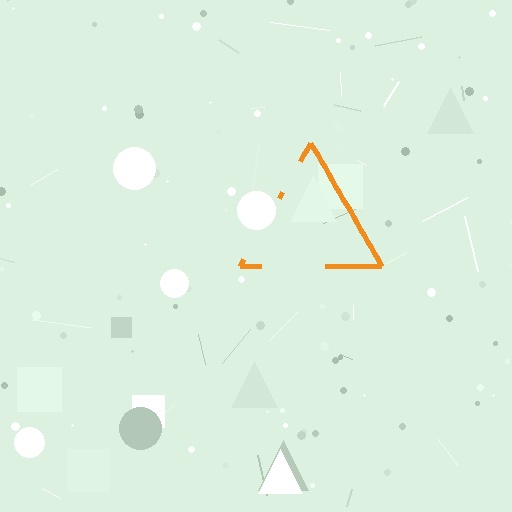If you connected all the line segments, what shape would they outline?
They would outline a triangle.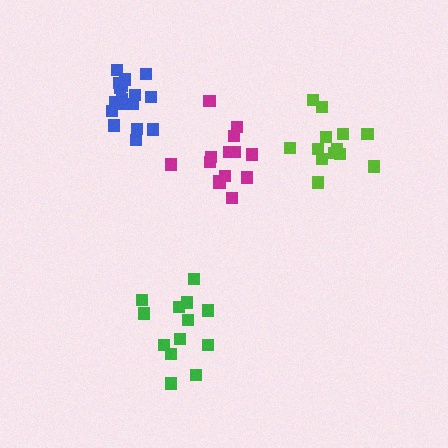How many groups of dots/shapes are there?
There are 4 groups.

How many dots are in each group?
Group 1: 14 dots, Group 2: 14 dots, Group 3: 13 dots, Group 4: 17 dots (58 total).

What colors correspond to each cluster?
The clusters are colored: magenta, lime, green, blue.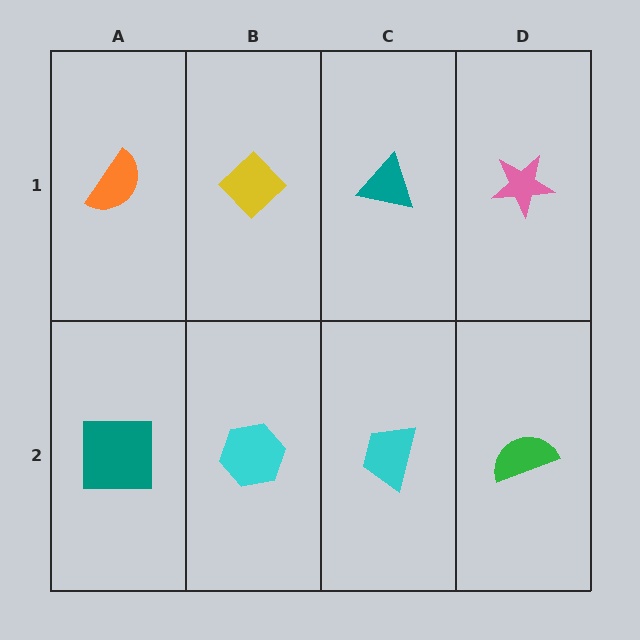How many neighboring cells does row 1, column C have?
3.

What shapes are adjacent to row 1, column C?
A cyan trapezoid (row 2, column C), a yellow diamond (row 1, column B), a pink star (row 1, column D).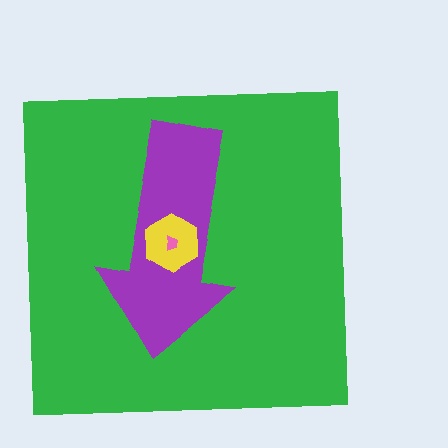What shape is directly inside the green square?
The purple arrow.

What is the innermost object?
The pink trapezoid.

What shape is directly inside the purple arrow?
The yellow hexagon.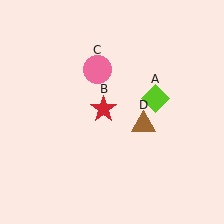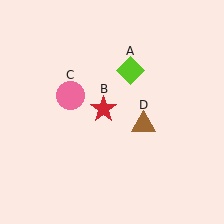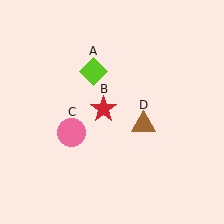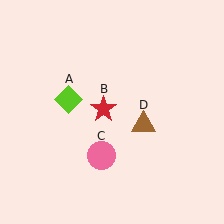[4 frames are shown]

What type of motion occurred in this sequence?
The lime diamond (object A), pink circle (object C) rotated counterclockwise around the center of the scene.